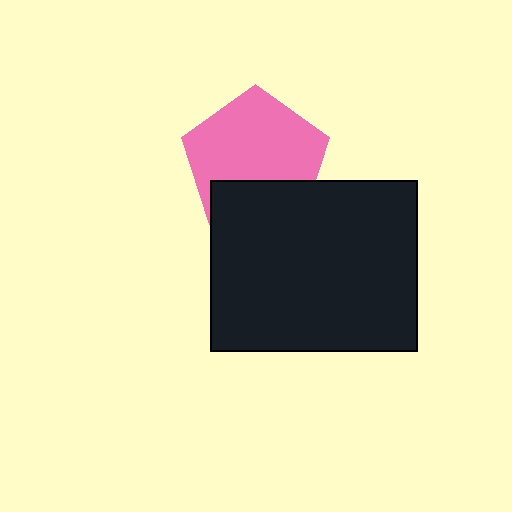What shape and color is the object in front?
The object in front is a black rectangle.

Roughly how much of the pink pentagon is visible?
Most of it is visible (roughly 69%).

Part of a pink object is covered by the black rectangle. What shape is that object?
It is a pentagon.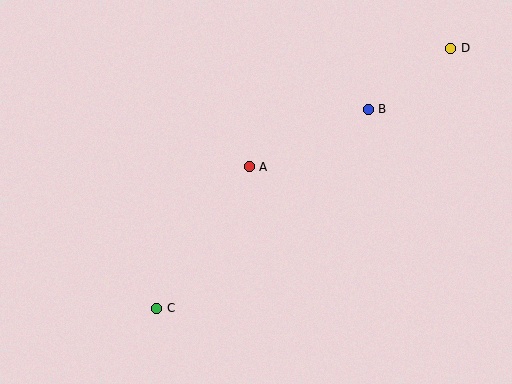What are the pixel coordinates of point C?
Point C is at (157, 308).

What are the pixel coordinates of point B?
Point B is at (368, 109).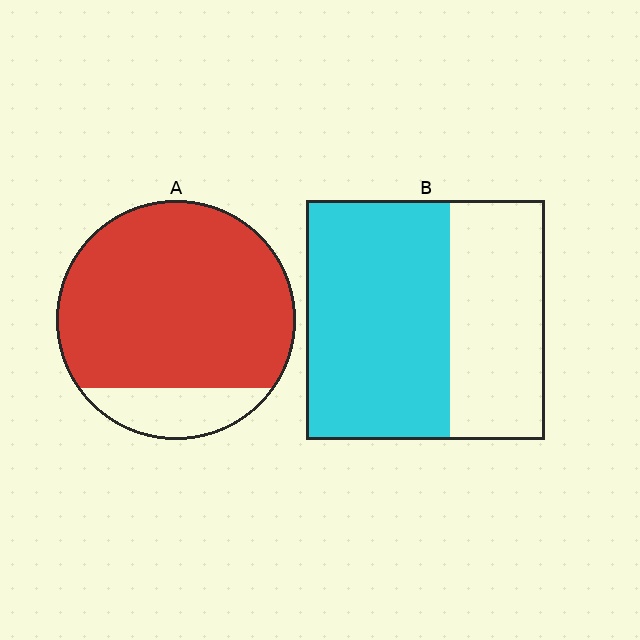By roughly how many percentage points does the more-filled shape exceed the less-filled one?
By roughly 25 percentage points (A over B).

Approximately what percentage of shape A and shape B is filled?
A is approximately 85% and B is approximately 60%.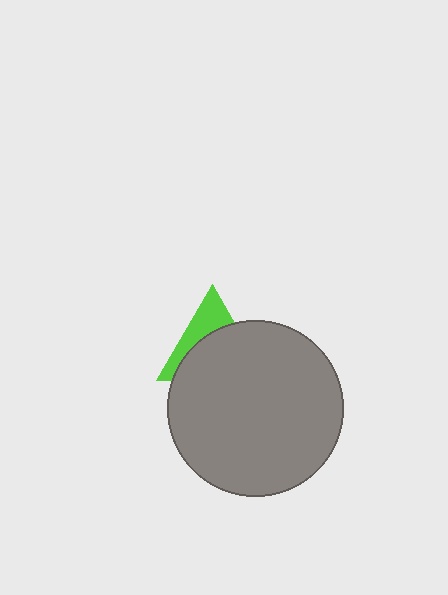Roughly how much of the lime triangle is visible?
A small part of it is visible (roughly 36%).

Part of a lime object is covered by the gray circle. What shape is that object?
It is a triangle.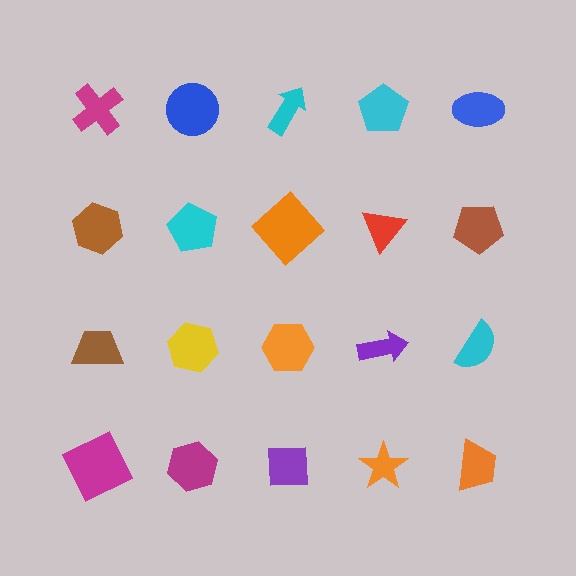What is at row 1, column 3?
A cyan arrow.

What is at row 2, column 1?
A brown hexagon.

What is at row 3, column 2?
A yellow hexagon.